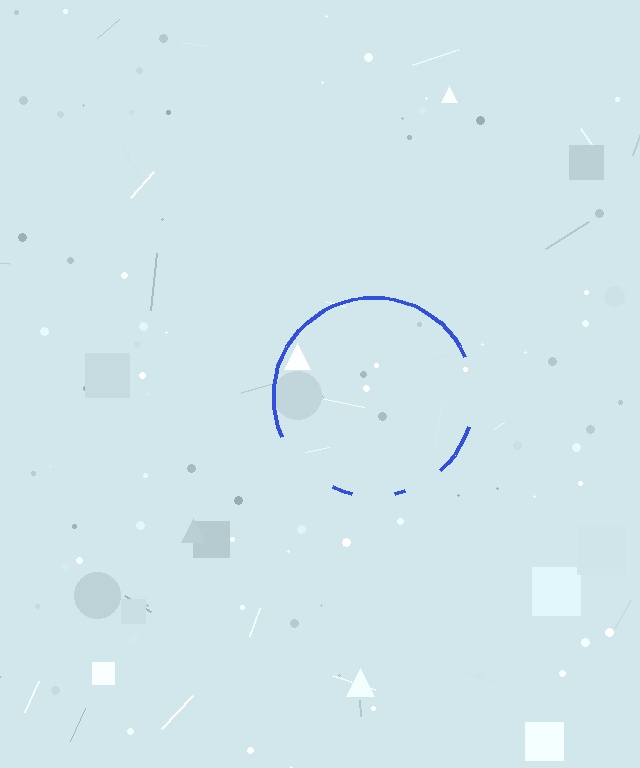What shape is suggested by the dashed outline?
The dashed outline suggests a circle.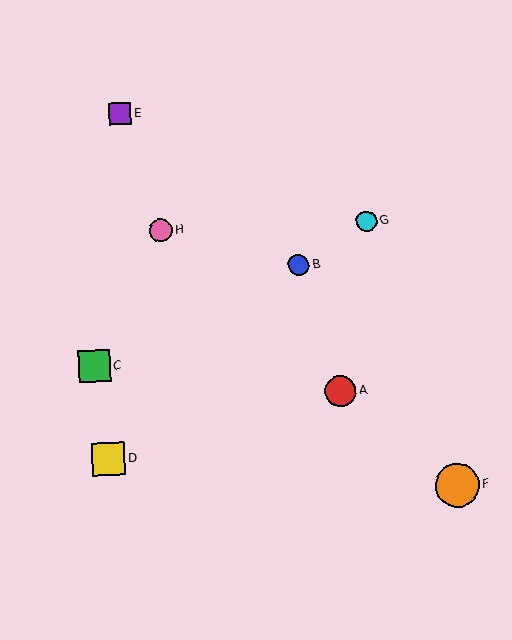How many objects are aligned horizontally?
2 objects (G, H) are aligned horizontally.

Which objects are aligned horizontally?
Objects G, H are aligned horizontally.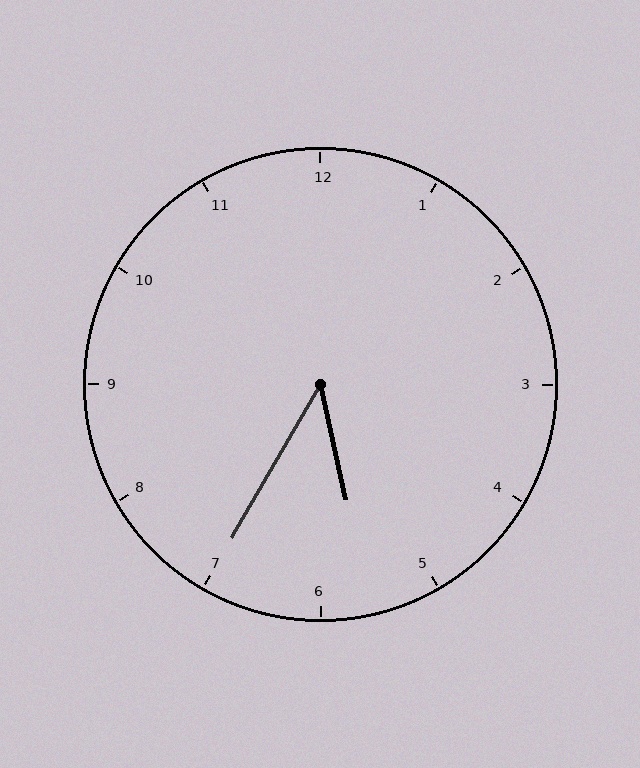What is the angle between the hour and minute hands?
Approximately 42 degrees.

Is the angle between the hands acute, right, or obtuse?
It is acute.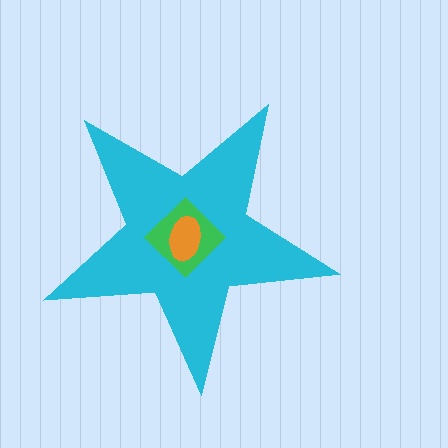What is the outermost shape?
The cyan star.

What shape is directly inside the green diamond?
The orange ellipse.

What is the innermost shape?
The orange ellipse.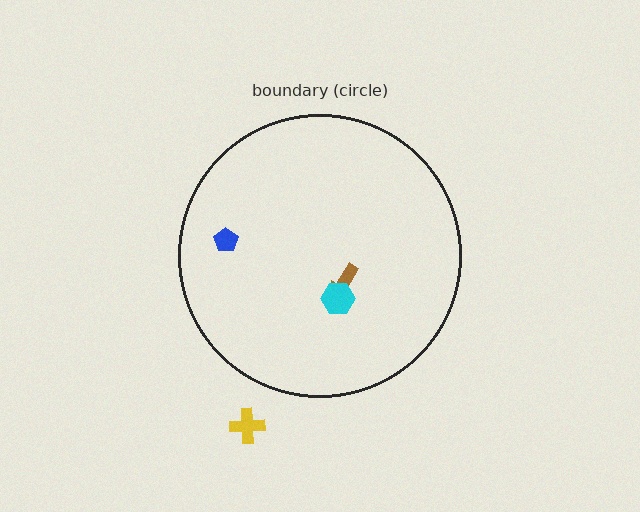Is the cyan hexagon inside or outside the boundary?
Inside.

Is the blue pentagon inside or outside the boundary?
Inside.